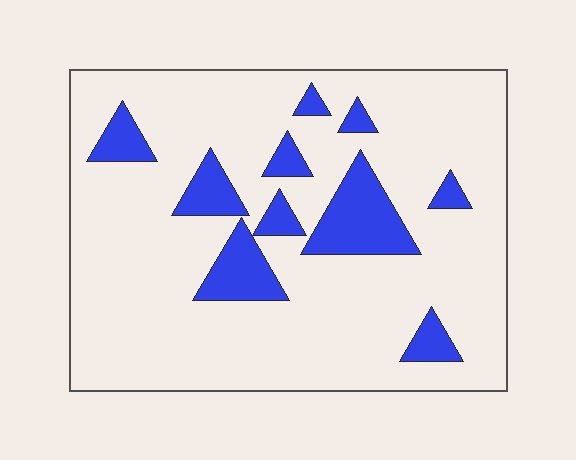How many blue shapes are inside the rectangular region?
10.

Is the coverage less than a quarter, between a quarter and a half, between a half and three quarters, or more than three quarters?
Less than a quarter.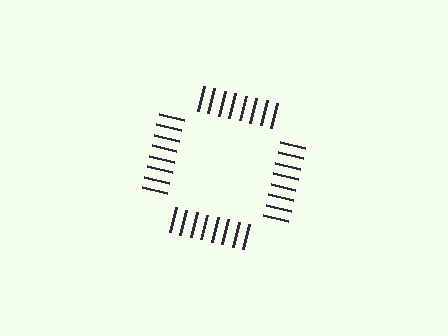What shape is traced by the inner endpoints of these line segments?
An illusory square — the line segments terminate on its edges but no continuous stroke is drawn.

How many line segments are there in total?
32 — 8 along each of the 4 edges.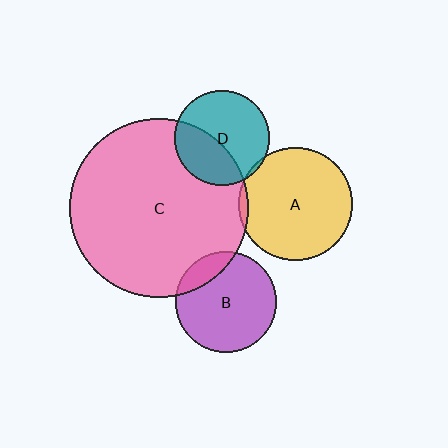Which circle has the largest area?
Circle C (pink).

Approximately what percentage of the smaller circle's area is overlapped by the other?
Approximately 5%.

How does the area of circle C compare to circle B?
Approximately 3.1 times.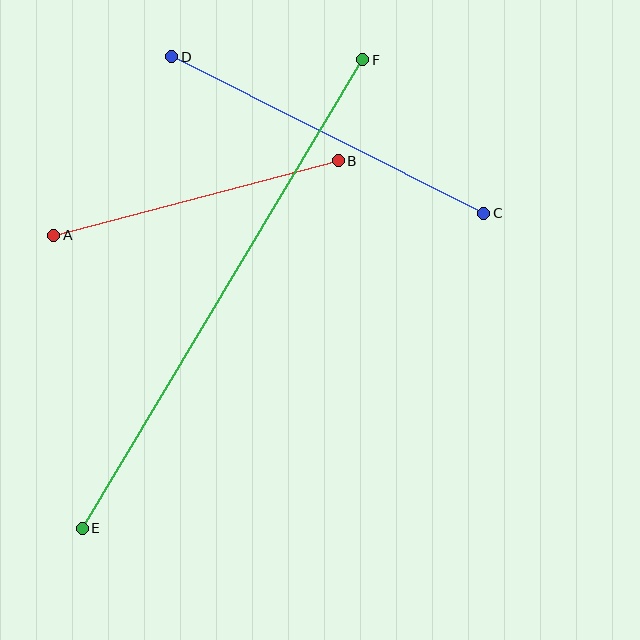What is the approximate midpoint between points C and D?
The midpoint is at approximately (328, 135) pixels.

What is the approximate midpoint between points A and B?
The midpoint is at approximately (196, 198) pixels.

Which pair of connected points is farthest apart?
Points E and F are farthest apart.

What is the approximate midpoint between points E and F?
The midpoint is at approximately (223, 294) pixels.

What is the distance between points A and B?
The distance is approximately 294 pixels.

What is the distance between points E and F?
The distance is approximately 546 pixels.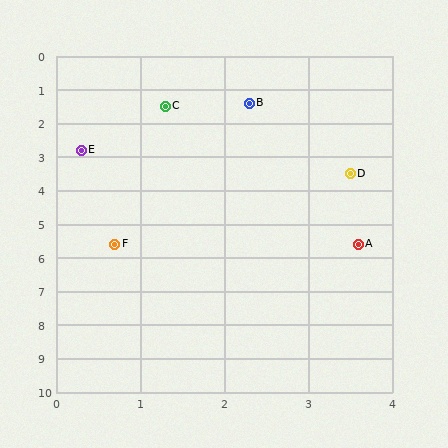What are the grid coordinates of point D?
Point D is at approximately (3.5, 3.5).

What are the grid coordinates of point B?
Point B is at approximately (2.3, 1.4).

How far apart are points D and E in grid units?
Points D and E are about 3.3 grid units apart.